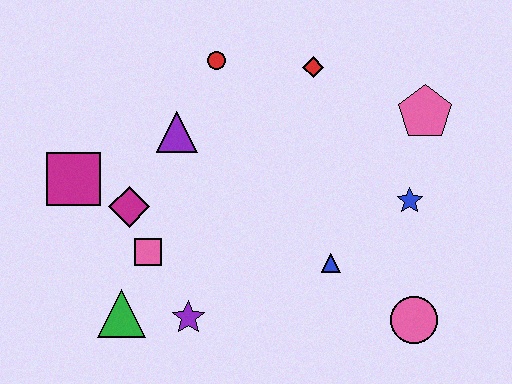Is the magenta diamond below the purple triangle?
Yes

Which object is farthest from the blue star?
The magenta square is farthest from the blue star.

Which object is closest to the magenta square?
The magenta diamond is closest to the magenta square.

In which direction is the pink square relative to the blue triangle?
The pink square is to the left of the blue triangle.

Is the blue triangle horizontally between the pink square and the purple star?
No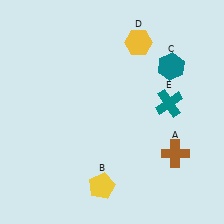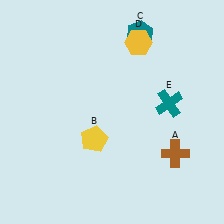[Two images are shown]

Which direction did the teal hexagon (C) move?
The teal hexagon (C) moved up.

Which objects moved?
The objects that moved are: the yellow pentagon (B), the teal hexagon (C).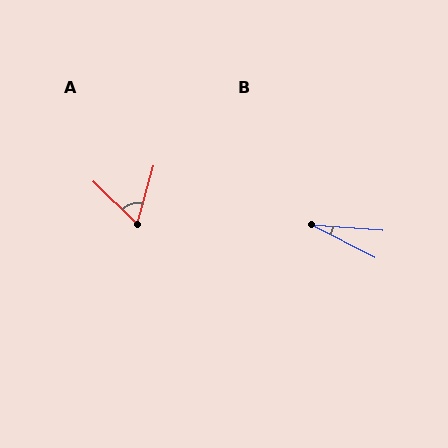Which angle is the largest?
A, at approximately 62 degrees.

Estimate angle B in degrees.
Approximately 22 degrees.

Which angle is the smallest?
B, at approximately 22 degrees.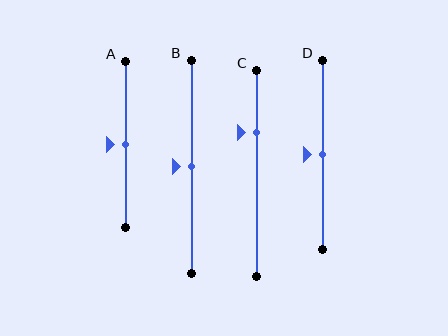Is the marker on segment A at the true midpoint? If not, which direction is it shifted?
Yes, the marker on segment A is at the true midpoint.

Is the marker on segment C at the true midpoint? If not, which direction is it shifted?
No, the marker on segment C is shifted upward by about 20% of the segment length.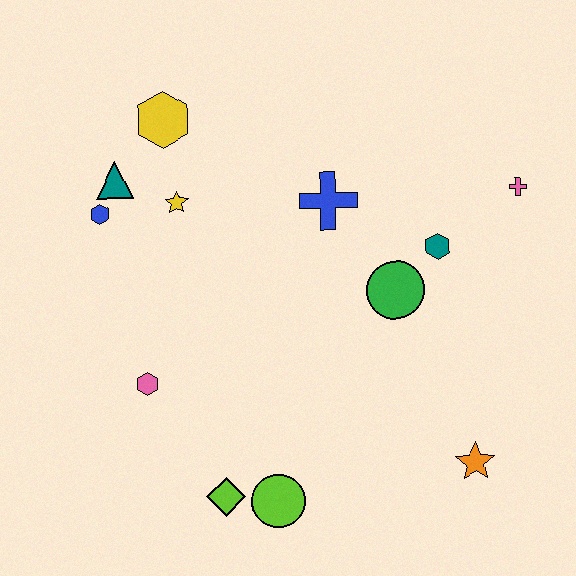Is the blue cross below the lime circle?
No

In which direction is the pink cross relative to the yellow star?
The pink cross is to the right of the yellow star.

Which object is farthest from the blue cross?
The lime diamond is farthest from the blue cross.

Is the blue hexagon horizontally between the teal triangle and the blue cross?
No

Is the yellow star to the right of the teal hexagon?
No